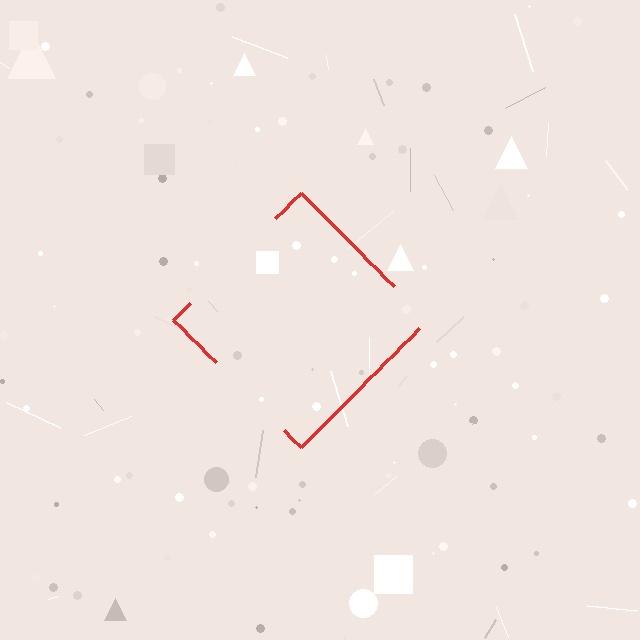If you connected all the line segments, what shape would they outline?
They would outline a diamond.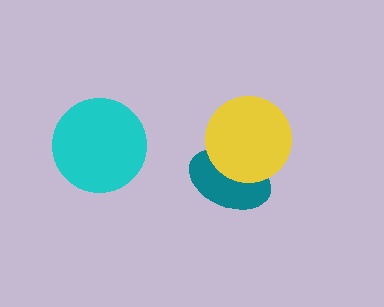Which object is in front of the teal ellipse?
The yellow circle is in front of the teal ellipse.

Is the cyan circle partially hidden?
No, no other shape covers it.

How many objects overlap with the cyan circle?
0 objects overlap with the cyan circle.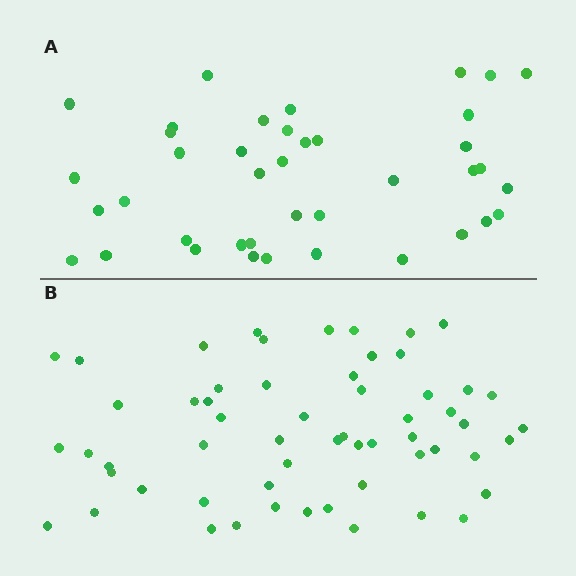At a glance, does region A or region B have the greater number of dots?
Region B (the bottom region) has more dots.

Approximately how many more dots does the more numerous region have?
Region B has approximately 20 more dots than region A.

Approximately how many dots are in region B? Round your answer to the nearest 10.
About 60 dots. (The exact count is 58, which rounds to 60.)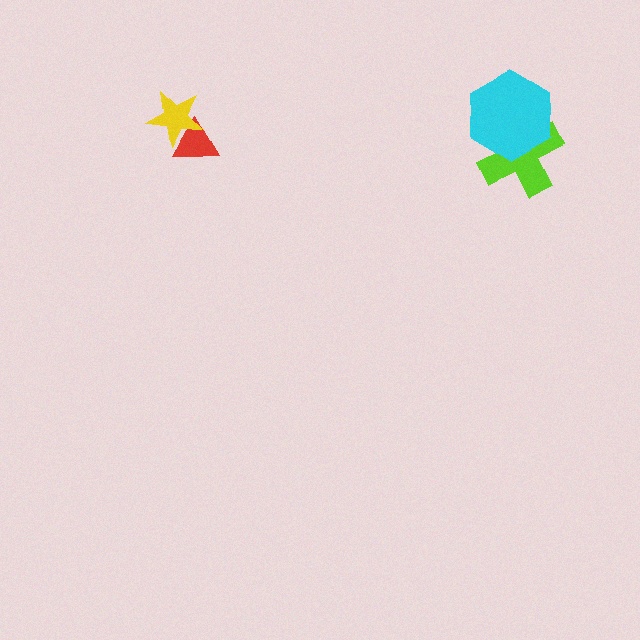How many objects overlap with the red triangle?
1 object overlaps with the red triangle.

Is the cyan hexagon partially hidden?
No, no other shape covers it.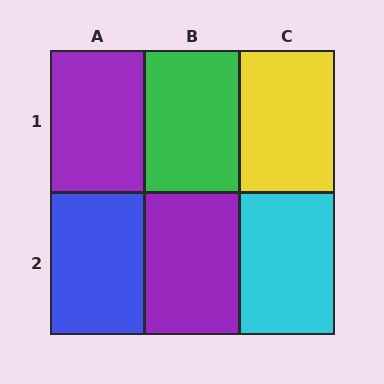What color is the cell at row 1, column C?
Yellow.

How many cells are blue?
1 cell is blue.